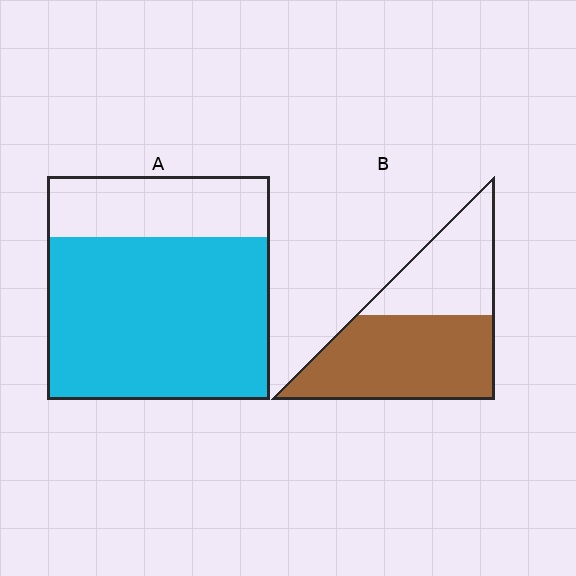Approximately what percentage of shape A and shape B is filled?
A is approximately 75% and B is approximately 60%.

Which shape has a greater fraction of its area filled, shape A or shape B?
Shape A.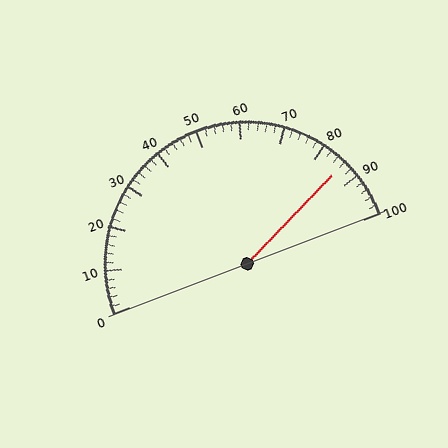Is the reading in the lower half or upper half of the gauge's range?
The reading is in the upper half of the range (0 to 100).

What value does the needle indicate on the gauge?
The needle indicates approximately 86.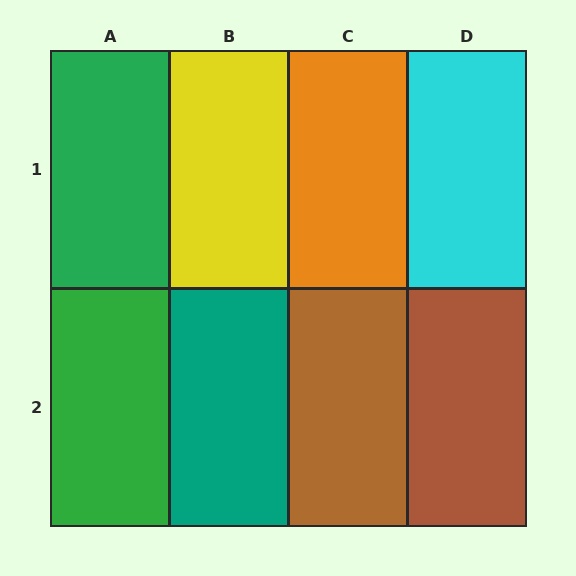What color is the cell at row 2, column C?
Brown.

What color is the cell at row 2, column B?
Teal.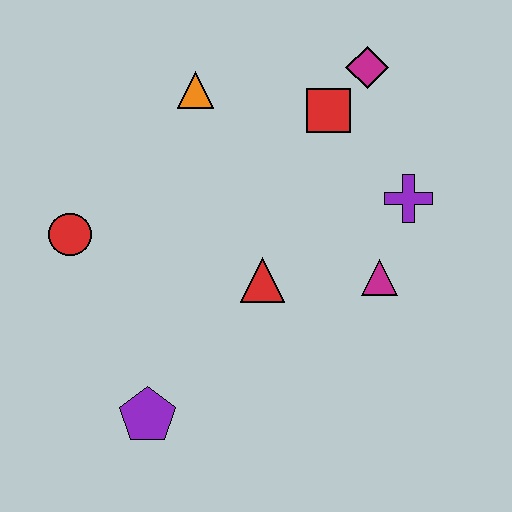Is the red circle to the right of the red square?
No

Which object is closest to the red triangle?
The magenta triangle is closest to the red triangle.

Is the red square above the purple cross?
Yes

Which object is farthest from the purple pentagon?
The magenta diamond is farthest from the purple pentagon.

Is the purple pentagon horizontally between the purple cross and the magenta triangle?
No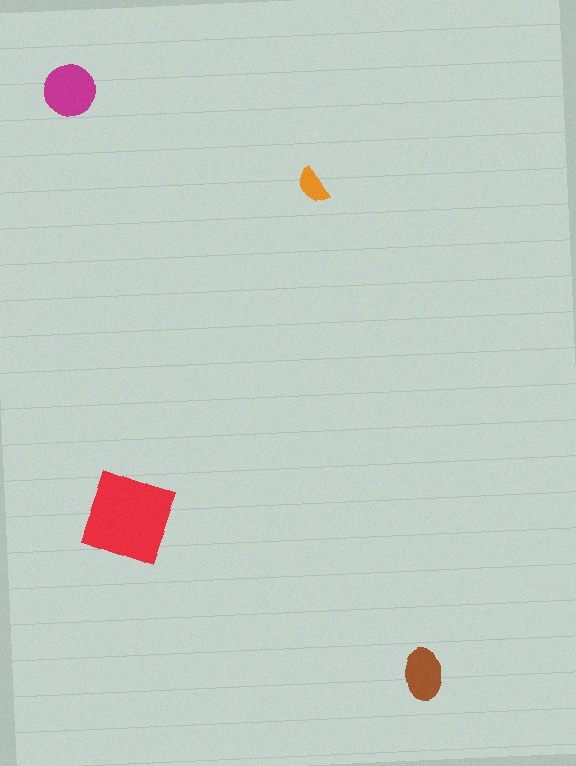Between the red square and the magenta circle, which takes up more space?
The red square.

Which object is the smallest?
The orange semicircle.